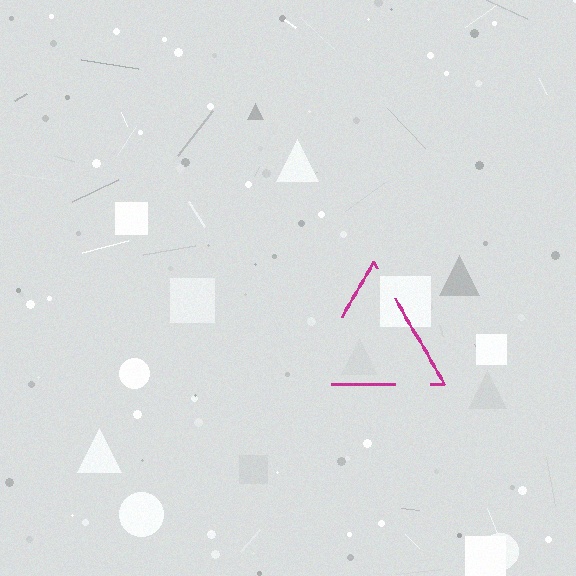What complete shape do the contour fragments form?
The contour fragments form a triangle.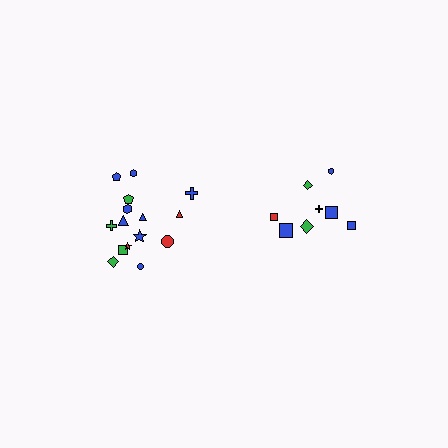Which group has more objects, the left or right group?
The left group.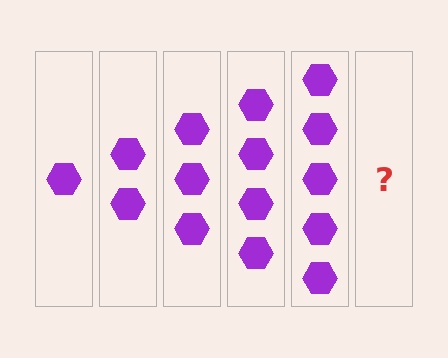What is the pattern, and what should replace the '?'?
The pattern is that each step adds one more hexagon. The '?' should be 6 hexagons.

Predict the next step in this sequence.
The next step is 6 hexagons.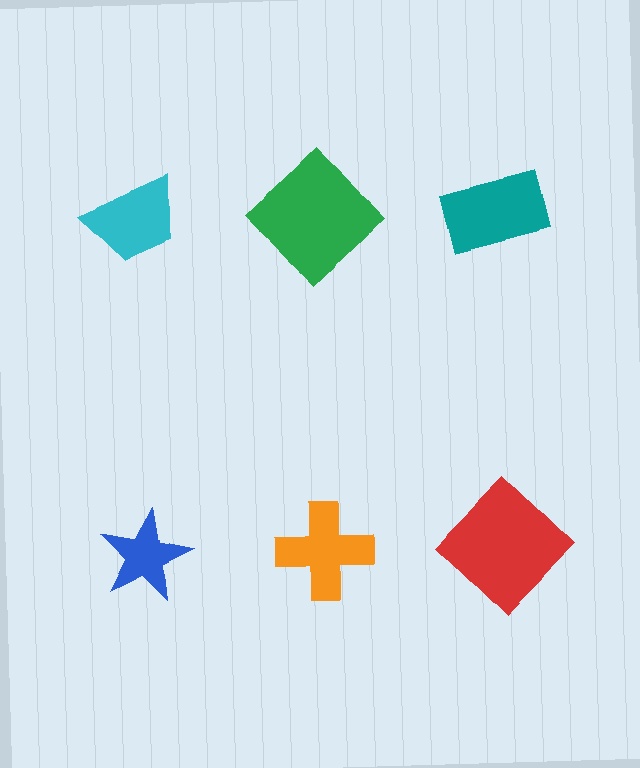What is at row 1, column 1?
A cyan trapezoid.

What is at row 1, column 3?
A teal rectangle.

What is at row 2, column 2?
An orange cross.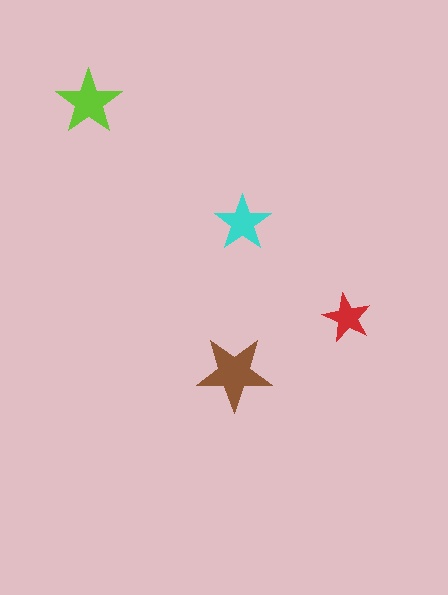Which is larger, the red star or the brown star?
The brown one.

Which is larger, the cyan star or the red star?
The cyan one.